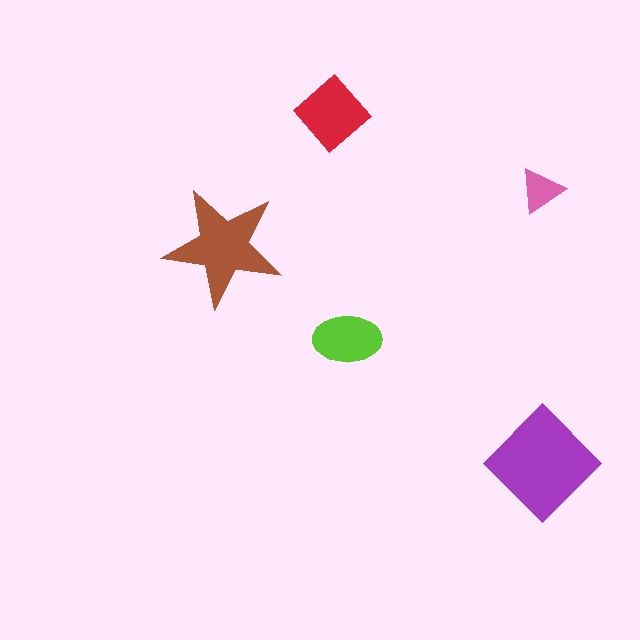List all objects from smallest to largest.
The pink triangle, the lime ellipse, the red diamond, the brown star, the purple diamond.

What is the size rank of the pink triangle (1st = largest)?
5th.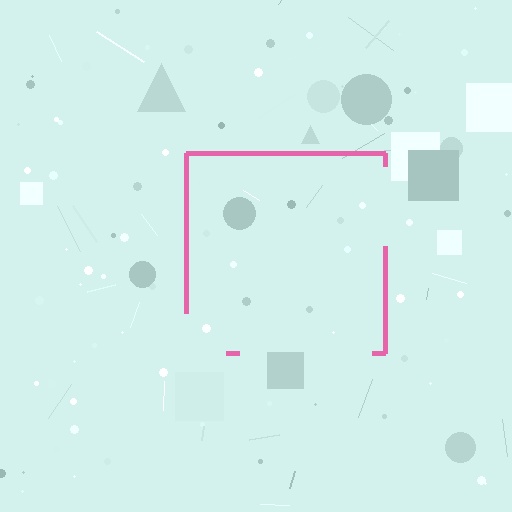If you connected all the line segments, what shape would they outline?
They would outline a square.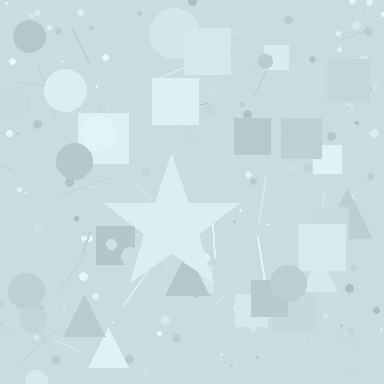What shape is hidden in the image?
A star is hidden in the image.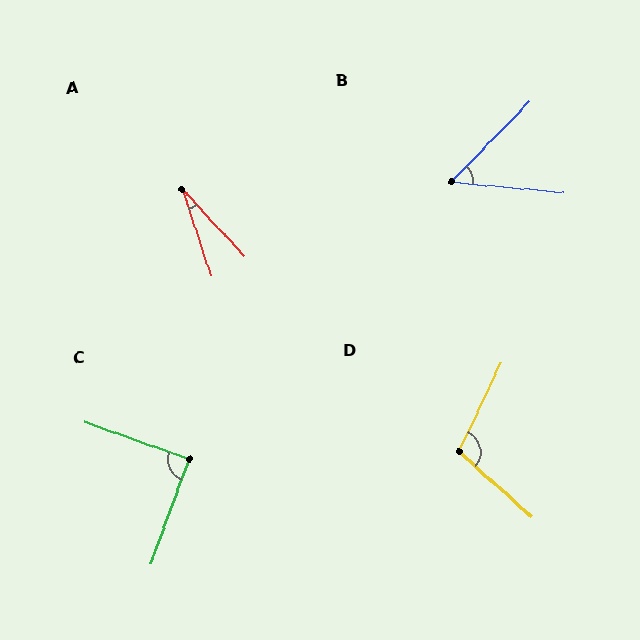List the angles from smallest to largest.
A (24°), B (51°), C (89°), D (106°).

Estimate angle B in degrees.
Approximately 51 degrees.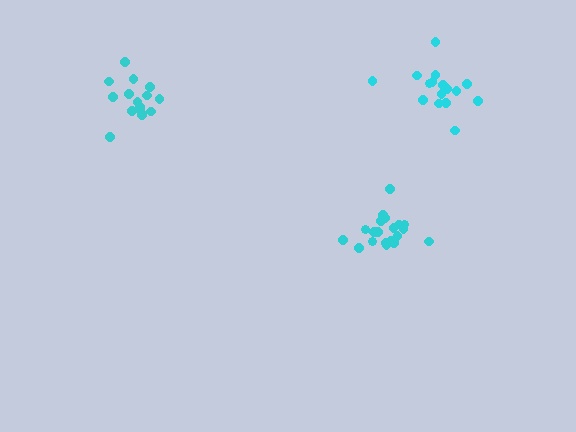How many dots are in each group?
Group 1: 16 dots, Group 2: 21 dots, Group 3: 16 dots (53 total).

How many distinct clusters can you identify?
There are 3 distinct clusters.